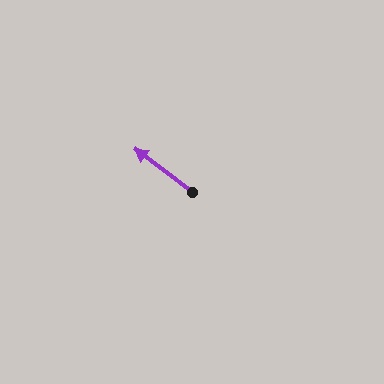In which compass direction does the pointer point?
Northwest.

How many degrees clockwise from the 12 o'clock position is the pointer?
Approximately 307 degrees.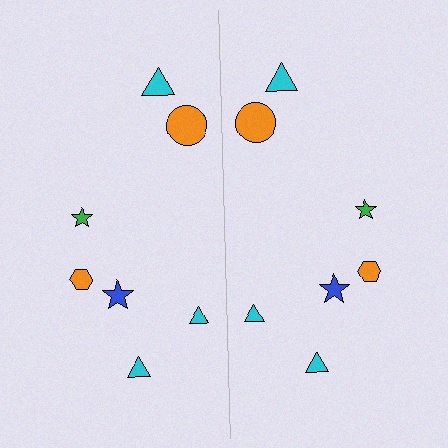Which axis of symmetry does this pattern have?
The pattern has a vertical axis of symmetry running through the center of the image.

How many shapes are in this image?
There are 14 shapes in this image.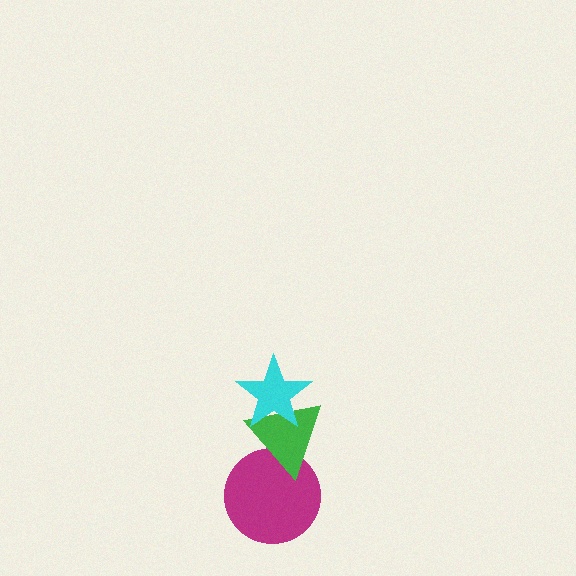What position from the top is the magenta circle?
The magenta circle is 3rd from the top.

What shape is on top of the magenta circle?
The green triangle is on top of the magenta circle.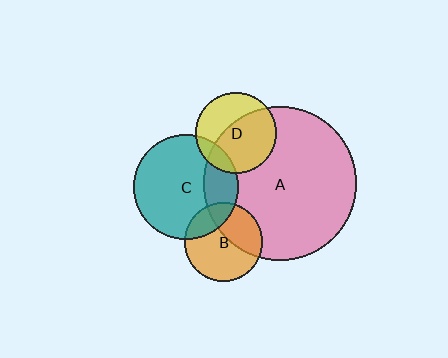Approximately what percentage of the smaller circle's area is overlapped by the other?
Approximately 25%.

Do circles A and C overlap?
Yes.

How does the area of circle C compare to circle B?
Approximately 1.8 times.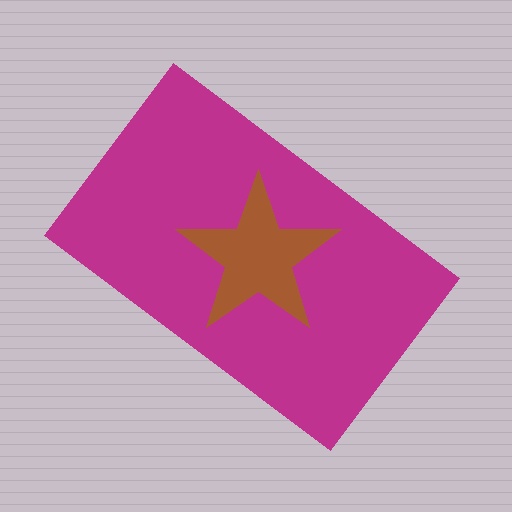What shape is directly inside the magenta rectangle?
The brown star.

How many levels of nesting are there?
2.